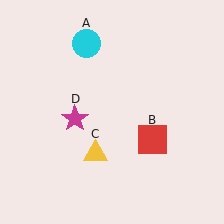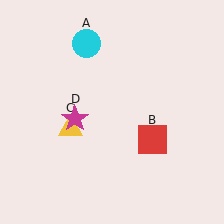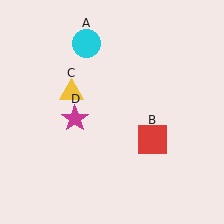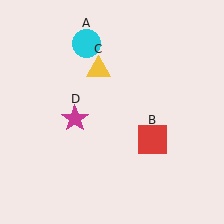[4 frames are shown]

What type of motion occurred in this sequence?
The yellow triangle (object C) rotated clockwise around the center of the scene.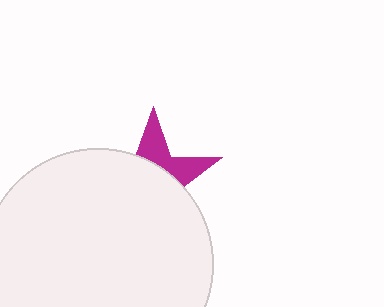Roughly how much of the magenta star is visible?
A small part of it is visible (roughly 31%).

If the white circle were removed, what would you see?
You would see the complete magenta star.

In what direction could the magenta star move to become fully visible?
The magenta star could move up. That would shift it out from behind the white circle entirely.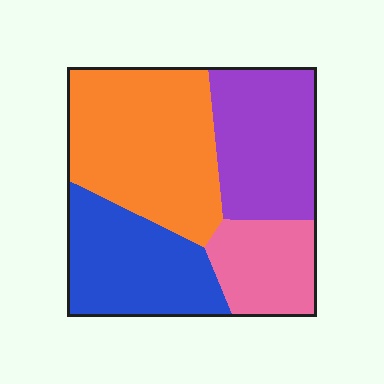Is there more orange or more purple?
Orange.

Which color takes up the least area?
Pink, at roughly 15%.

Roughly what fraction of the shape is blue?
Blue takes up about one quarter (1/4) of the shape.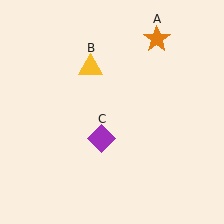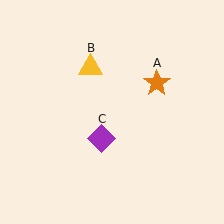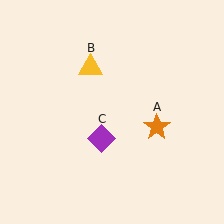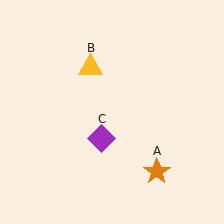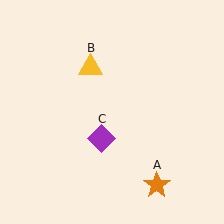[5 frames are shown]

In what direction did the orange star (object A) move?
The orange star (object A) moved down.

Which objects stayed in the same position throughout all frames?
Yellow triangle (object B) and purple diamond (object C) remained stationary.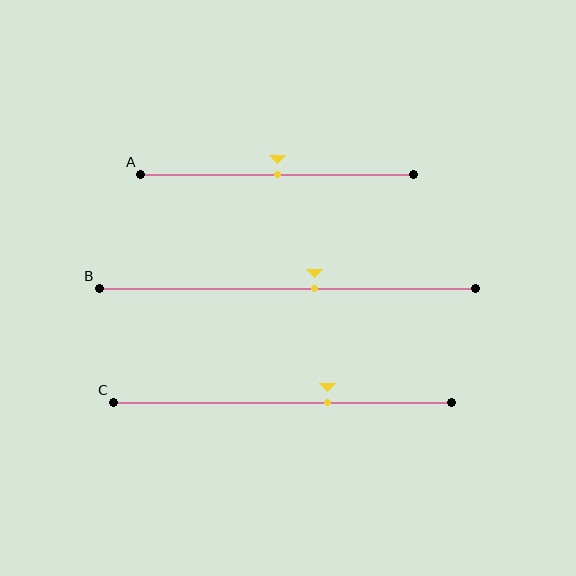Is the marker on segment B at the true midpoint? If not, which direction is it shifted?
No, the marker on segment B is shifted to the right by about 7% of the segment length.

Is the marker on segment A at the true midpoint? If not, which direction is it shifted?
Yes, the marker on segment A is at the true midpoint.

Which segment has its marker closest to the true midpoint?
Segment A has its marker closest to the true midpoint.